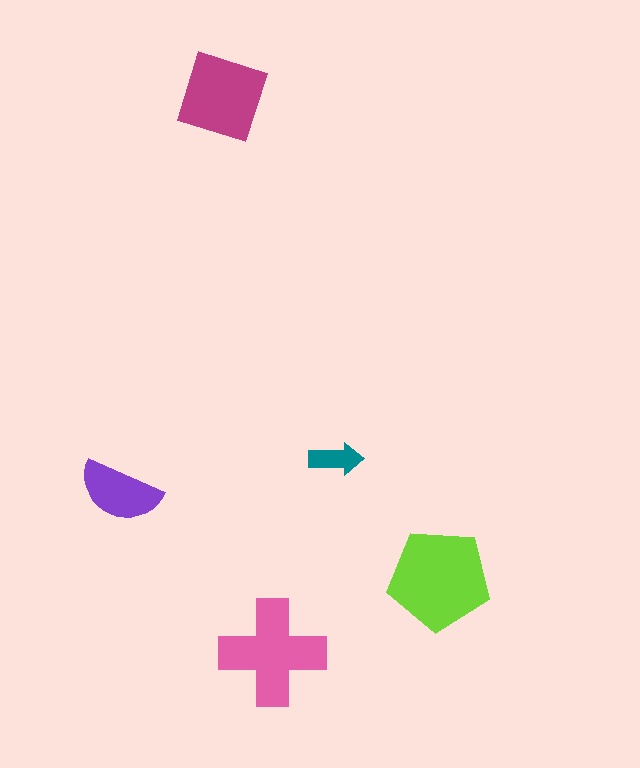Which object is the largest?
The lime pentagon.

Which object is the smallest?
The teal arrow.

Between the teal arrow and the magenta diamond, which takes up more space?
The magenta diamond.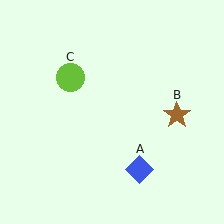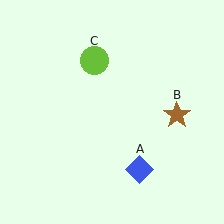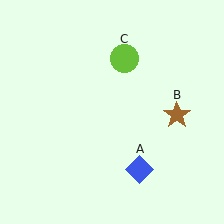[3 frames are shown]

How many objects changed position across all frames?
1 object changed position: lime circle (object C).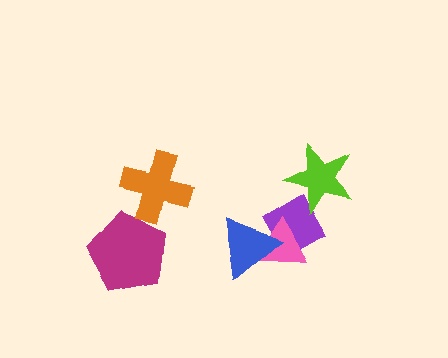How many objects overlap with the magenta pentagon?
0 objects overlap with the magenta pentagon.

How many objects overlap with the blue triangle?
2 objects overlap with the blue triangle.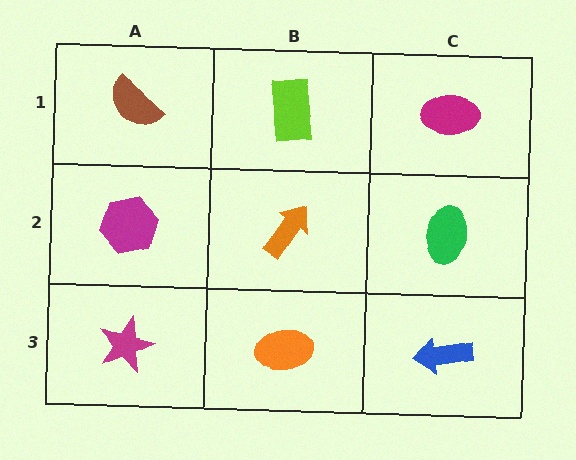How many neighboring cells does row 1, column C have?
2.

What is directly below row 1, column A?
A magenta hexagon.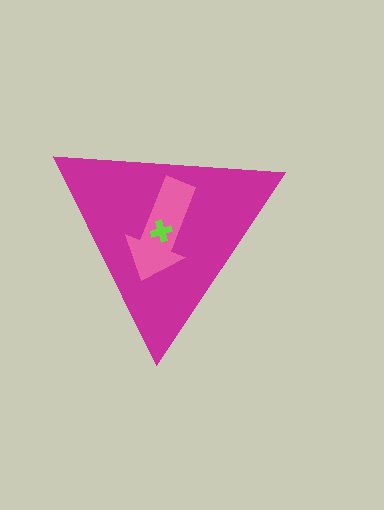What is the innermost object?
The lime cross.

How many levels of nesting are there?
3.